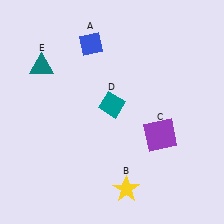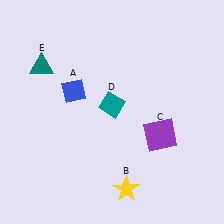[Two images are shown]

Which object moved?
The blue diamond (A) moved down.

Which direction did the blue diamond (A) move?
The blue diamond (A) moved down.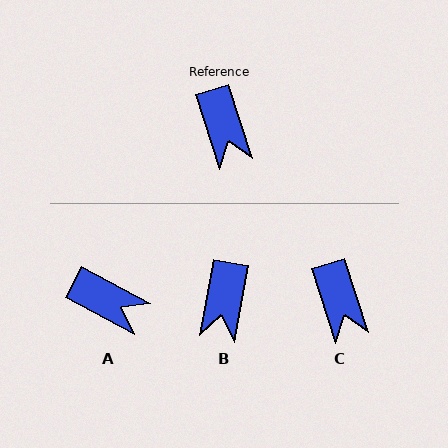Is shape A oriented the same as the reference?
No, it is off by about 44 degrees.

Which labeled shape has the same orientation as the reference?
C.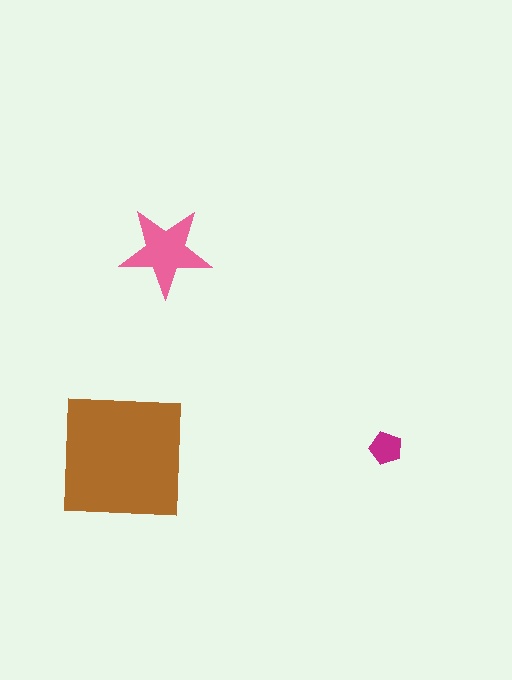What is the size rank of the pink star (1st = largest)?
2nd.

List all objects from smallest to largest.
The magenta pentagon, the pink star, the brown square.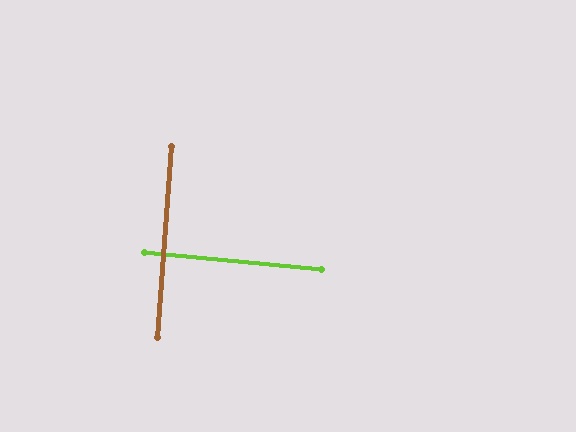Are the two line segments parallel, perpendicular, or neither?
Perpendicular — they meet at approximately 89°.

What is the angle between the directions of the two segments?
Approximately 89 degrees.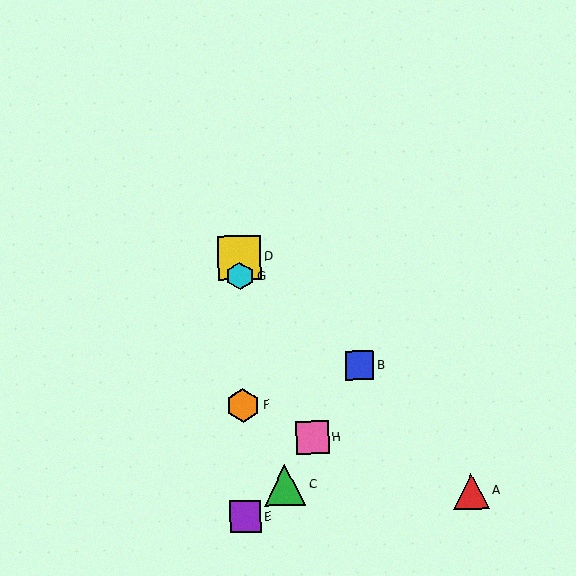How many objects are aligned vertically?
4 objects (D, E, F, G) are aligned vertically.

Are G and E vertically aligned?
Yes, both are at x≈240.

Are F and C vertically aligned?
No, F is at x≈243 and C is at x≈285.